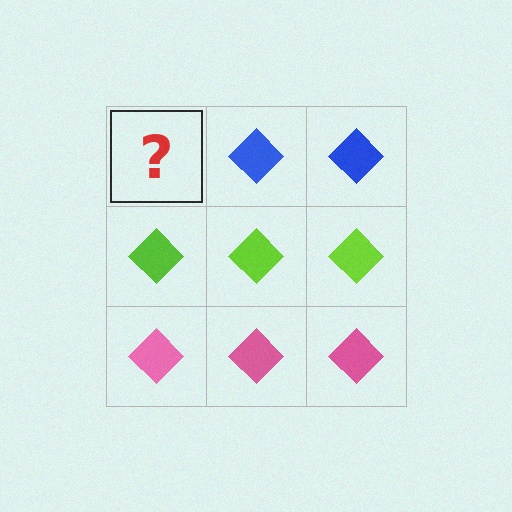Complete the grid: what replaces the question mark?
The question mark should be replaced with a blue diamond.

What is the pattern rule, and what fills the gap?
The rule is that each row has a consistent color. The gap should be filled with a blue diamond.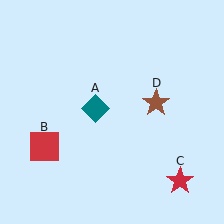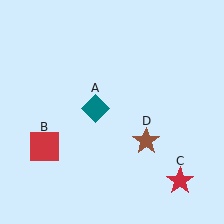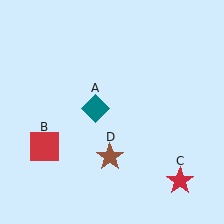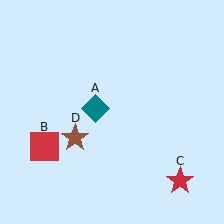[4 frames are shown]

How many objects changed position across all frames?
1 object changed position: brown star (object D).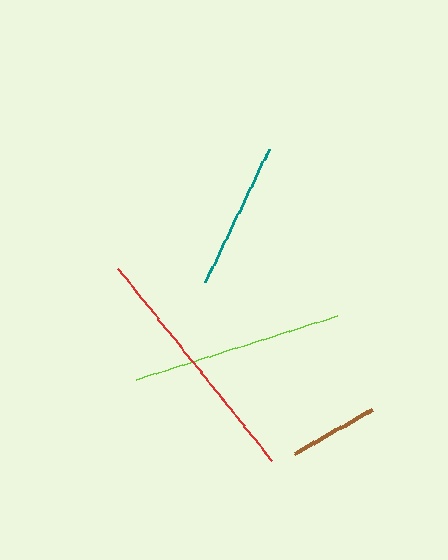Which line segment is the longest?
The red line is the longest at approximately 246 pixels.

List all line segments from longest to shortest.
From longest to shortest: red, lime, teal, brown.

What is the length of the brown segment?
The brown segment is approximately 89 pixels long.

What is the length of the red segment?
The red segment is approximately 246 pixels long.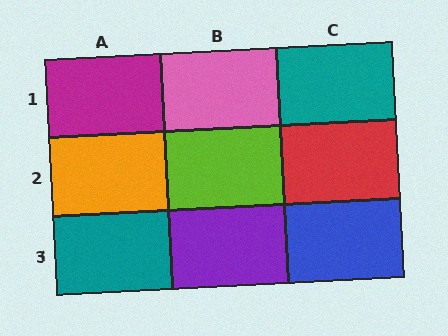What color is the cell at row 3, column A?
Teal.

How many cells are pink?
1 cell is pink.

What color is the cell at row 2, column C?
Red.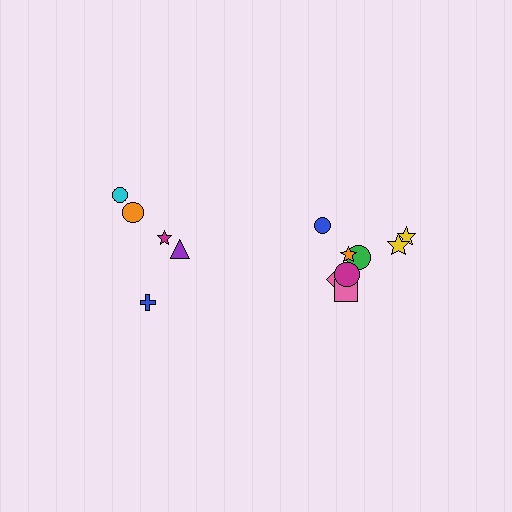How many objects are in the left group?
There are 5 objects.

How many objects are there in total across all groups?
There are 13 objects.